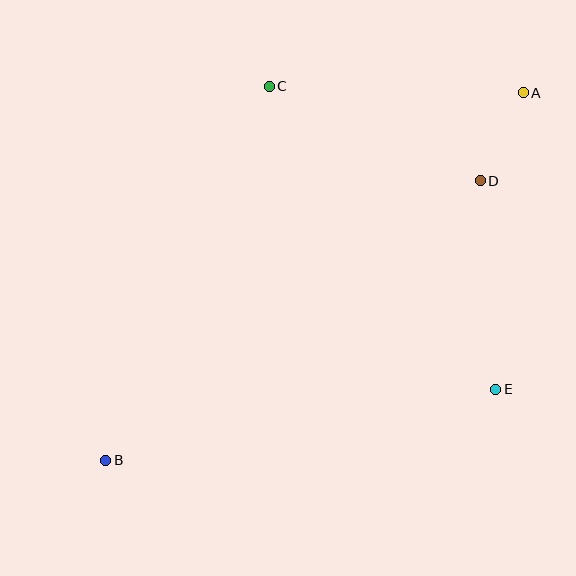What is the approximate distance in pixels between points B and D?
The distance between B and D is approximately 467 pixels.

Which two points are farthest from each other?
Points A and B are farthest from each other.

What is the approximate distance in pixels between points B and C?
The distance between B and C is approximately 408 pixels.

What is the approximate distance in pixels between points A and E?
The distance between A and E is approximately 298 pixels.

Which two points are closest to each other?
Points A and D are closest to each other.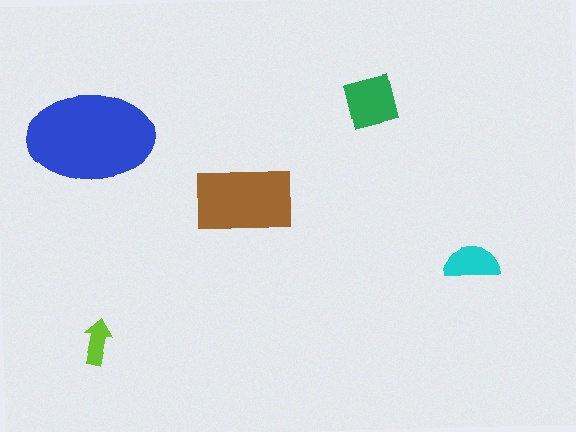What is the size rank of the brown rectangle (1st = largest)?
2nd.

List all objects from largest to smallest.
The blue ellipse, the brown rectangle, the green square, the cyan semicircle, the lime arrow.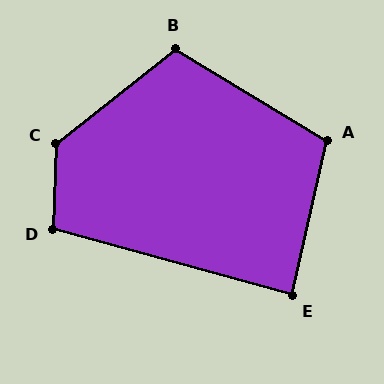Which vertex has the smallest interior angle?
E, at approximately 87 degrees.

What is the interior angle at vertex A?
Approximately 109 degrees (obtuse).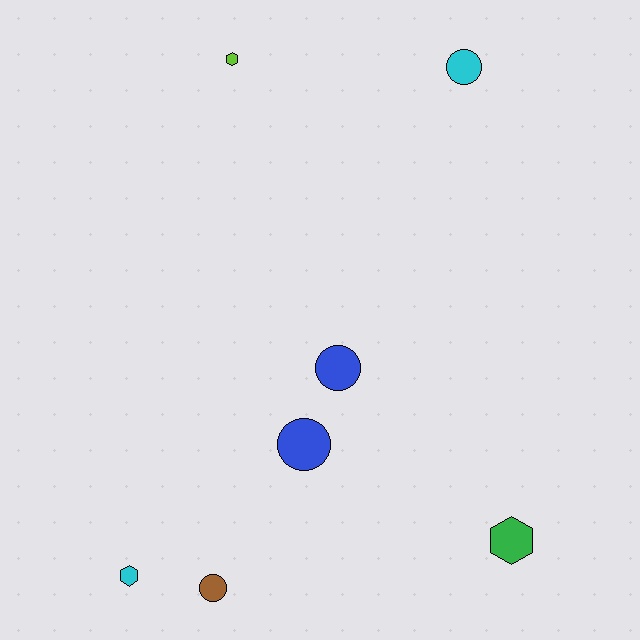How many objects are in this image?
There are 7 objects.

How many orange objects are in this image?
There are no orange objects.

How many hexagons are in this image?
There are 3 hexagons.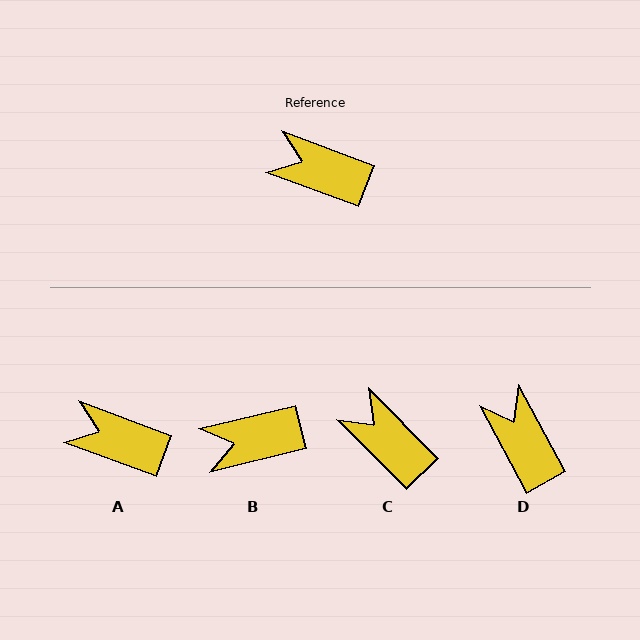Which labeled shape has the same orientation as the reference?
A.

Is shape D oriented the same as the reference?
No, it is off by about 41 degrees.